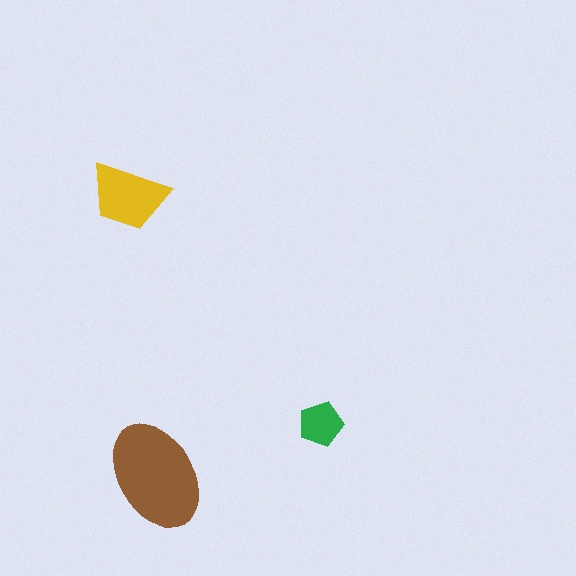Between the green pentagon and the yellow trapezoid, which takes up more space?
The yellow trapezoid.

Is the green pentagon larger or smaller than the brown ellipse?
Smaller.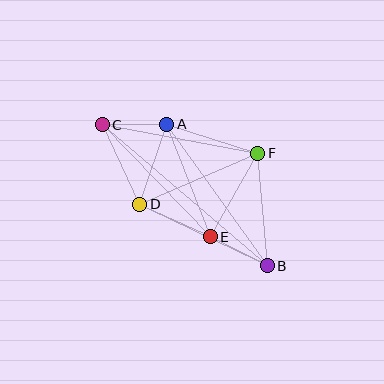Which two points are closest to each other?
Points B and E are closest to each other.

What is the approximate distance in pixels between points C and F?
The distance between C and F is approximately 158 pixels.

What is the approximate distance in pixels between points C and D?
The distance between C and D is approximately 88 pixels.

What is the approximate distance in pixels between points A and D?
The distance between A and D is approximately 85 pixels.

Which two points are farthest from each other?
Points B and C are farthest from each other.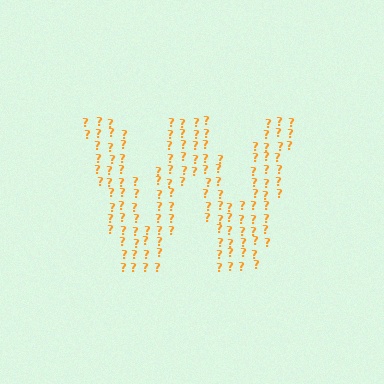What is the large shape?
The large shape is the letter W.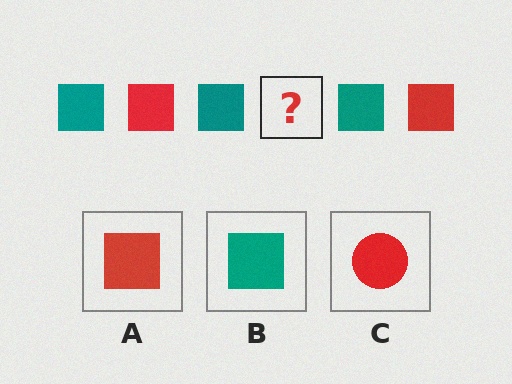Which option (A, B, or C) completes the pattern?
A.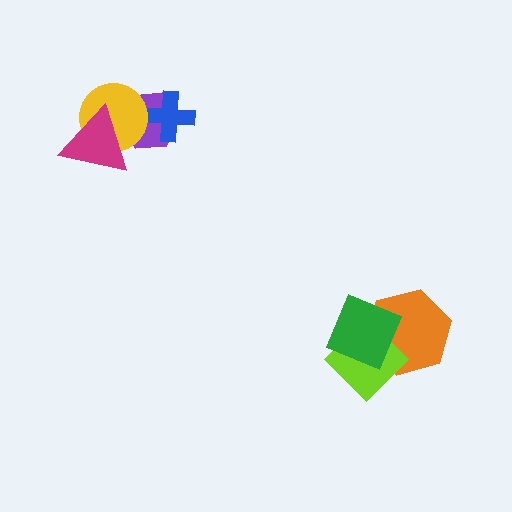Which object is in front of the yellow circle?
The magenta triangle is in front of the yellow circle.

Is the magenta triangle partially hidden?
No, no other shape covers it.